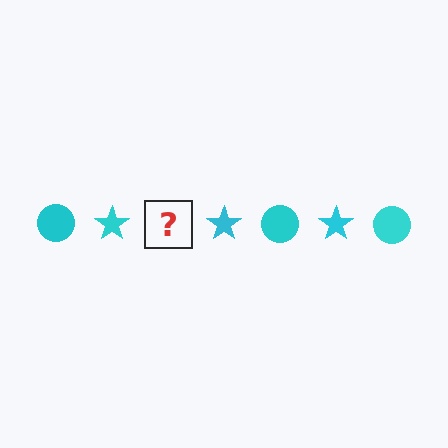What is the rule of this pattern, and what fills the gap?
The rule is that the pattern cycles through circle, star shapes in cyan. The gap should be filled with a cyan circle.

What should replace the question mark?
The question mark should be replaced with a cyan circle.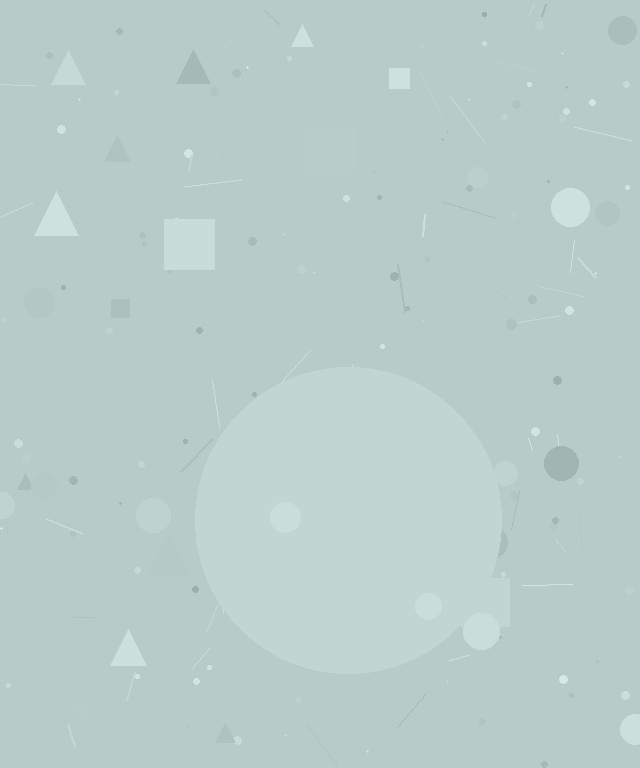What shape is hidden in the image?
A circle is hidden in the image.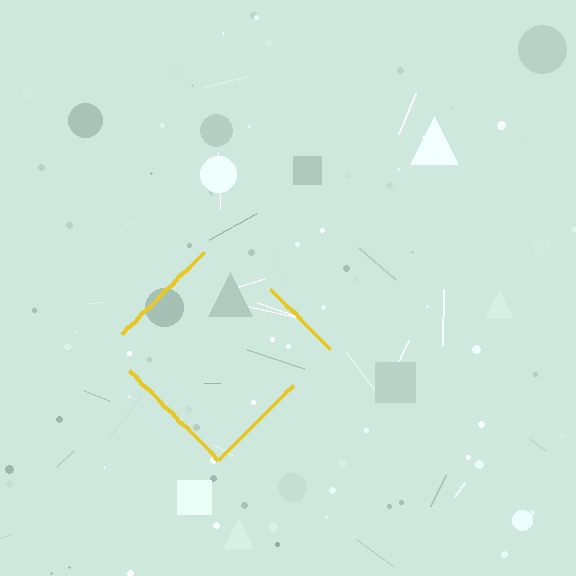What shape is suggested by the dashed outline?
The dashed outline suggests a diamond.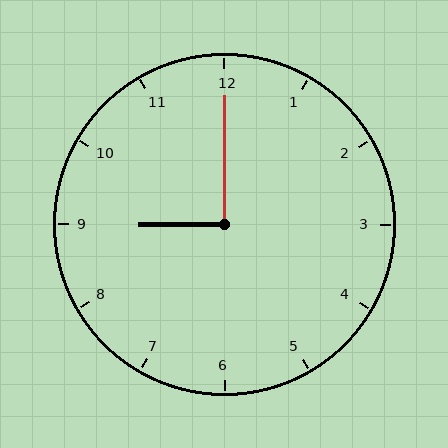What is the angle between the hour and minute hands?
Approximately 90 degrees.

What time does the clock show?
9:00.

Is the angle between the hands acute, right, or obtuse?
It is right.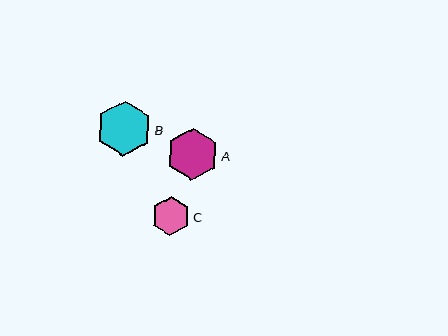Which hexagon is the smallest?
Hexagon C is the smallest with a size of approximately 39 pixels.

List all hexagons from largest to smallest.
From largest to smallest: B, A, C.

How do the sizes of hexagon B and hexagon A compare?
Hexagon B and hexagon A are approximately the same size.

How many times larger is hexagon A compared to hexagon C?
Hexagon A is approximately 1.3 times the size of hexagon C.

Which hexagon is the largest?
Hexagon B is the largest with a size of approximately 55 pixels.